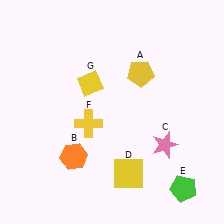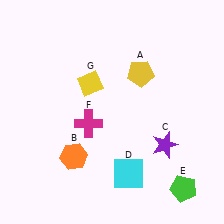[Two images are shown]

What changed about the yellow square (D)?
In Image 1, D is yellow. In Image 2, it changed to cyan.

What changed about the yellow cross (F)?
In Image 1, F is yellow. In Image 2, it changed to magenta.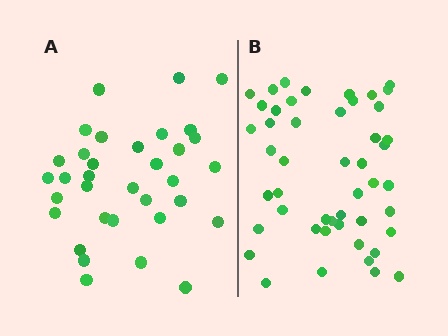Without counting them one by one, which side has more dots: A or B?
Region B (the right region) has more dots.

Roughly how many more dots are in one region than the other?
Region B has approximately 15 more dots than region A.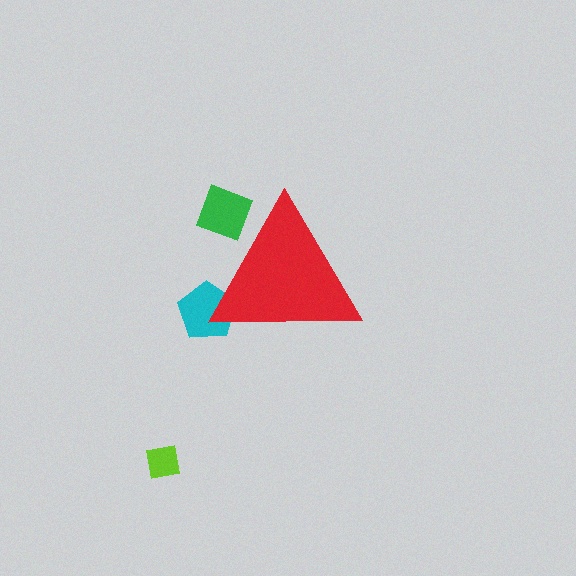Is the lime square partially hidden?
No, the lime square is fully visible.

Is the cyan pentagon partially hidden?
Yes, the cyan pentagon is partially hidden behind the red triangle.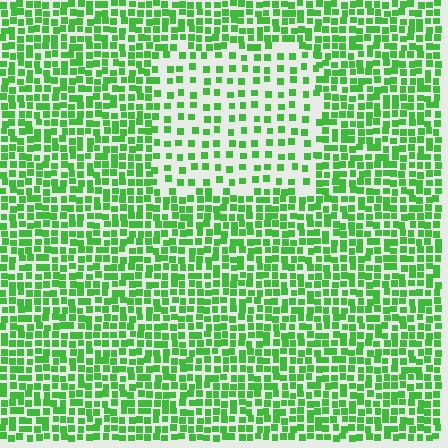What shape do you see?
I see a rectangle.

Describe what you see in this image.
The image contains small green elements arranged at two different densities. A rectangle-shaped region is visible where the elements are less densely packed than the surrounding area.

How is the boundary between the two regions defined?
The boundary is defined by a change in element density (approximately 2.2x ratio). All elements are the same color, size, and shape.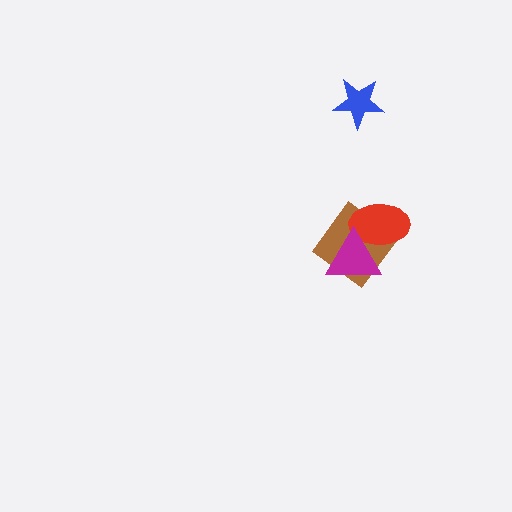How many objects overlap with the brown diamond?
2 objects overlap with the brown diamond.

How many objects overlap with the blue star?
0 objects overlap with the blue star.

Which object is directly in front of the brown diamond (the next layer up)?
The red ellipse is directly in front of the brown diamond.